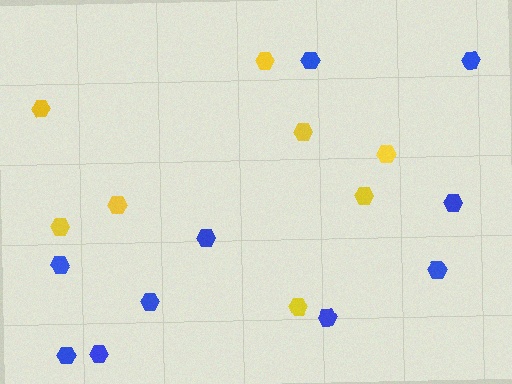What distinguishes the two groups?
There are 2 groups: one group of yellow hexagons (8) and one group of blue hexagons (10).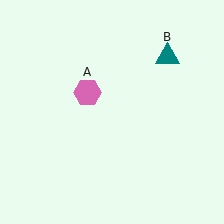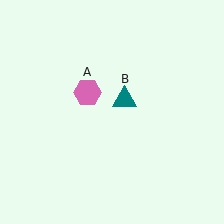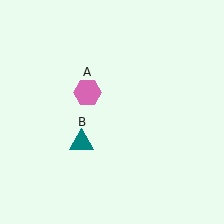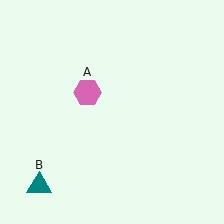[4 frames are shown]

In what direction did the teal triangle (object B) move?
The teal triangle (object B) moved down and to the left.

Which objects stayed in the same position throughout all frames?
Pink hexagon (object A) remained stationary.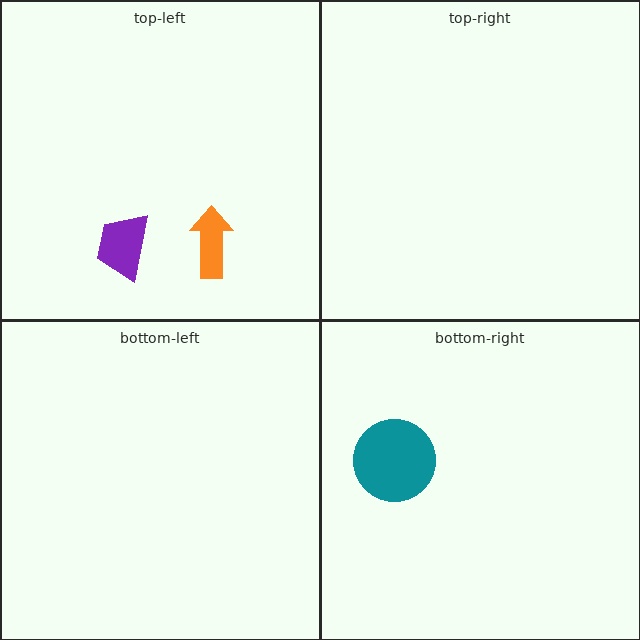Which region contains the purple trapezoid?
The top-left region.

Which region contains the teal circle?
The bottom-right region.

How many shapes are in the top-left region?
2.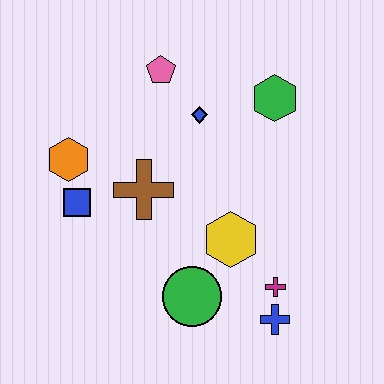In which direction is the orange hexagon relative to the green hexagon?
The orange hexagon is to the left of the green hexagon.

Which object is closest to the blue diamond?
The pink pentagon is closest to the blue diamond.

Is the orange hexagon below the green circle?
No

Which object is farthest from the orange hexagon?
The blue cross is farthest from the orange hexagon.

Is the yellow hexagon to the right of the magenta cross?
No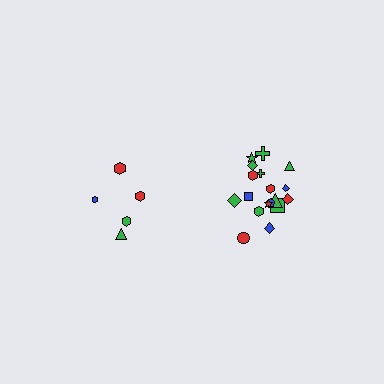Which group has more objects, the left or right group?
The right group.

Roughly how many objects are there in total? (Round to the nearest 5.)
Roughly 25 objects in total.